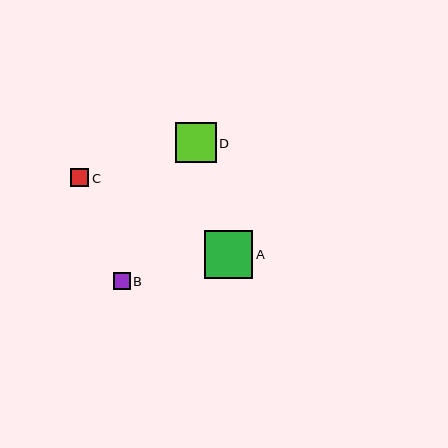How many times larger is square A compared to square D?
Square A is approximately 1.2 times the size of square D.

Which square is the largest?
Square A is the largest with a size of approximately 48 pixels.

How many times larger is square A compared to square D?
Square A is approximately 1.2 times the size of square D.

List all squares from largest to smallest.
From largest to smallest: A, D, C, B.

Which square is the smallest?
Square B is the smallest with a size of approximately 17 pixels.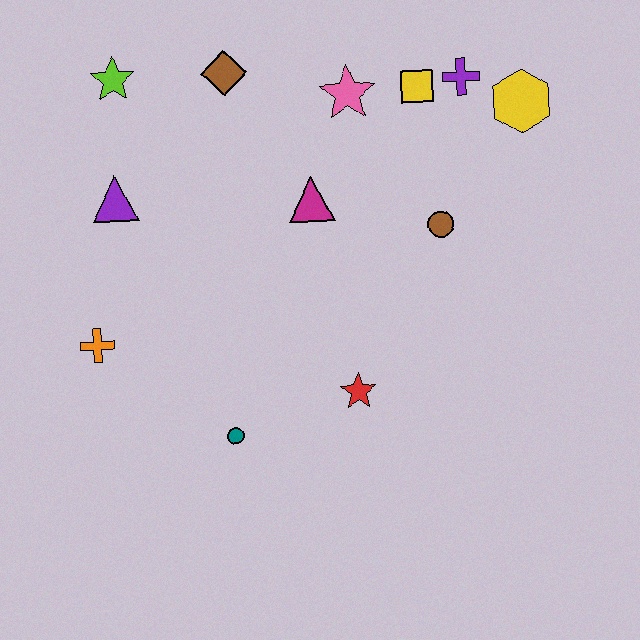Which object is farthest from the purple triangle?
The yellow hexagon is farthest from the purple triangle.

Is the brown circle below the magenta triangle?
Yes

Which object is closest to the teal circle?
The red star is closest to the teal circle.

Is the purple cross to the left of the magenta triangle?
No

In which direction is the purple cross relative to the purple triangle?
The purple cross is to the right of the purple triangle.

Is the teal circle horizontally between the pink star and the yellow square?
No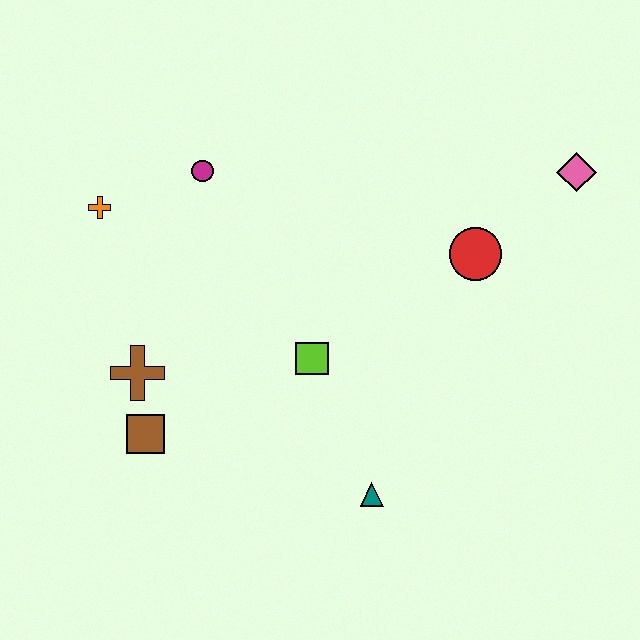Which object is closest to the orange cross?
The magenta circle is closest to the orange cross.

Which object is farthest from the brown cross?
The pink diamond is farthest from the brown cross.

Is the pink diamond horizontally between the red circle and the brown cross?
No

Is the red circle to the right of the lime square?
Yes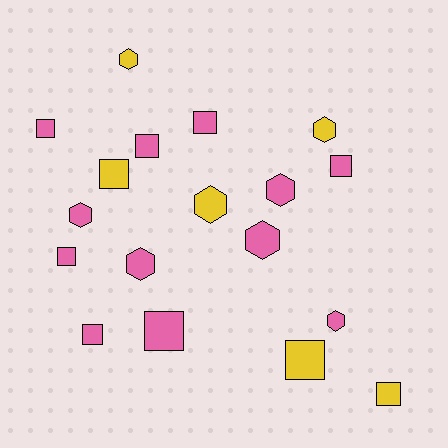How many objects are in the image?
There are 18 objects.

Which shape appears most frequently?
Square, with 10 objects.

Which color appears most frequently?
Pink, with 12 objects.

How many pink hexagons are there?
There are 5 pink hexagons.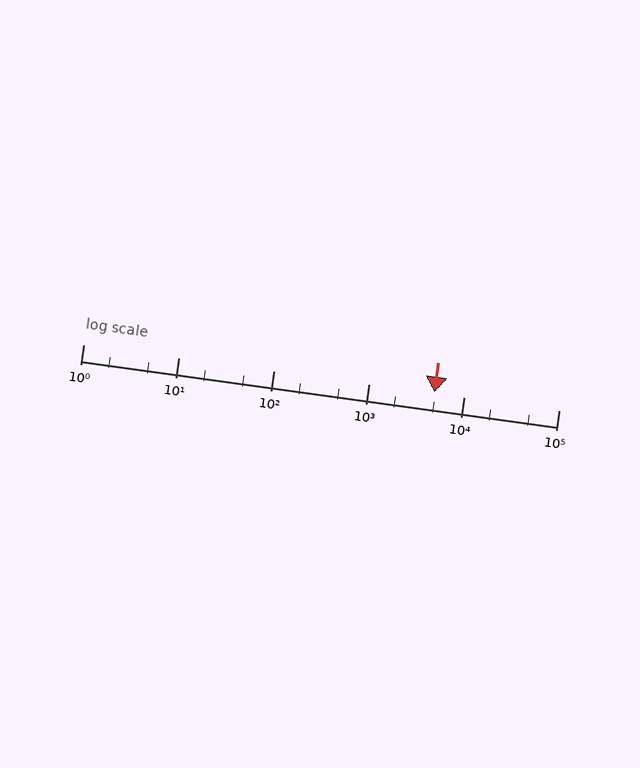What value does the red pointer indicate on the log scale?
The pointer indicates approximately 4900.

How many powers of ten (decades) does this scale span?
The scale spans 5 decades, from 1 to 100000.